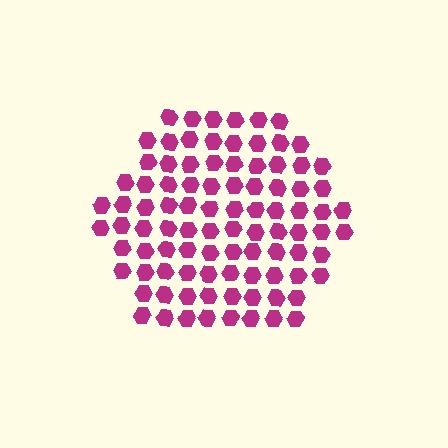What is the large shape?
The large shape is a hexagon.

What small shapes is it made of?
It is made of small hexagons.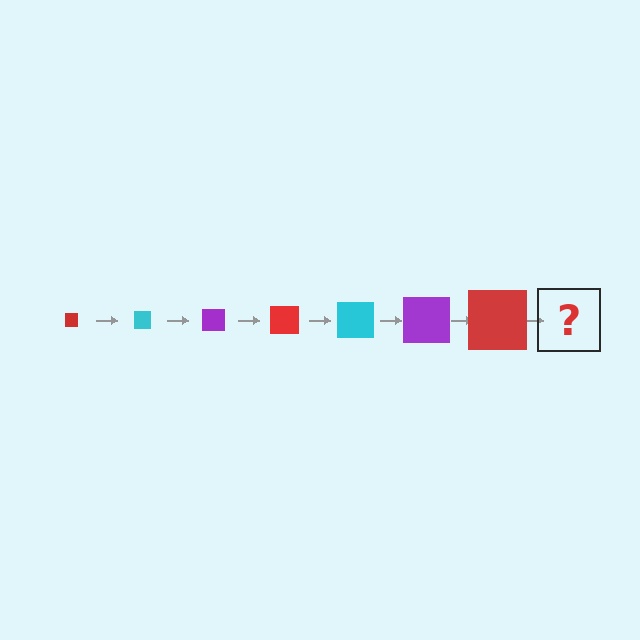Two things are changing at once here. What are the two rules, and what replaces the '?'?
The two rules are that the square grows larger each step and the color cycles through red, cyan, and purple. The '?' should be a cyan square, larger than the previous one.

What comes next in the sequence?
The next element should be a cyan square, larger than the previous one.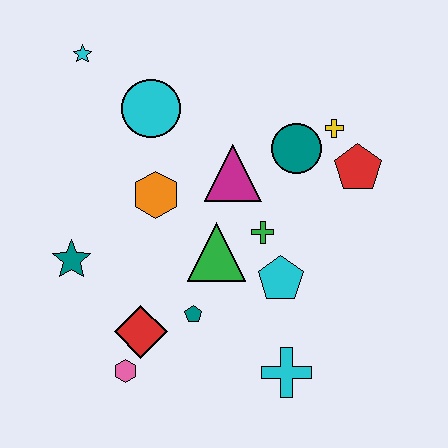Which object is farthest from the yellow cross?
The pink hexagon is farthest from the yellow cross.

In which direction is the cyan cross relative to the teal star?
The cyan cross is to the right of the teal star.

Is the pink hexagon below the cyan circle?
Yes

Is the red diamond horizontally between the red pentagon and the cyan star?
Yes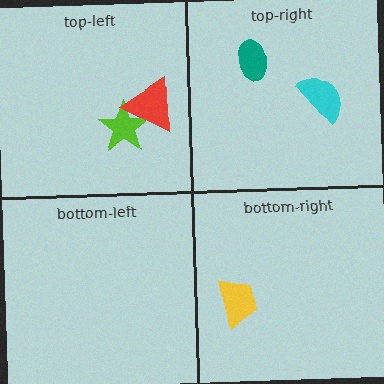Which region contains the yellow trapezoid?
The bottom-right region.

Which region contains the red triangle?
The top-left region.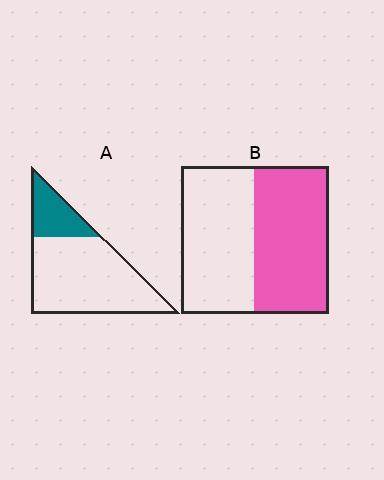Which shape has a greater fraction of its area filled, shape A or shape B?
Shape B.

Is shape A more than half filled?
No.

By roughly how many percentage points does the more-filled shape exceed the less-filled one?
By roughly 30 percentage points (B over A).